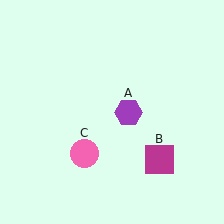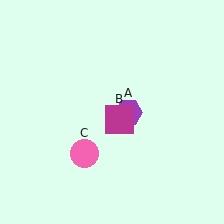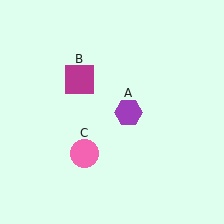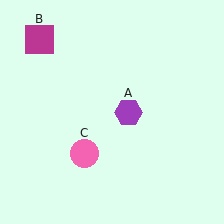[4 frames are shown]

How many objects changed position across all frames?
1 object changed position: magenta square (object B).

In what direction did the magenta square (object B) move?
The magenta square (object B) moved up and to the left.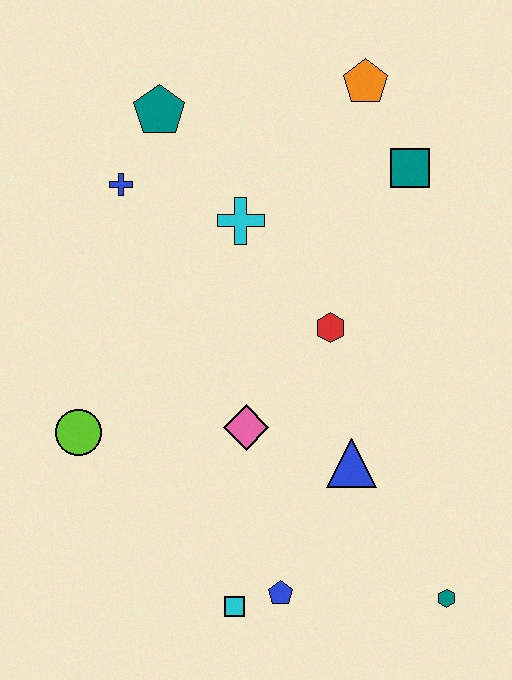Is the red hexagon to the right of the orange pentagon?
No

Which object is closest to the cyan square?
The blue pentagon is closest to the cyan square.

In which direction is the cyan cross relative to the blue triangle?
The cyan cross is above the blue triangle.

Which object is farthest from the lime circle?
The orange pentagon is farthest from the lime circle.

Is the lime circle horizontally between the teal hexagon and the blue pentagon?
No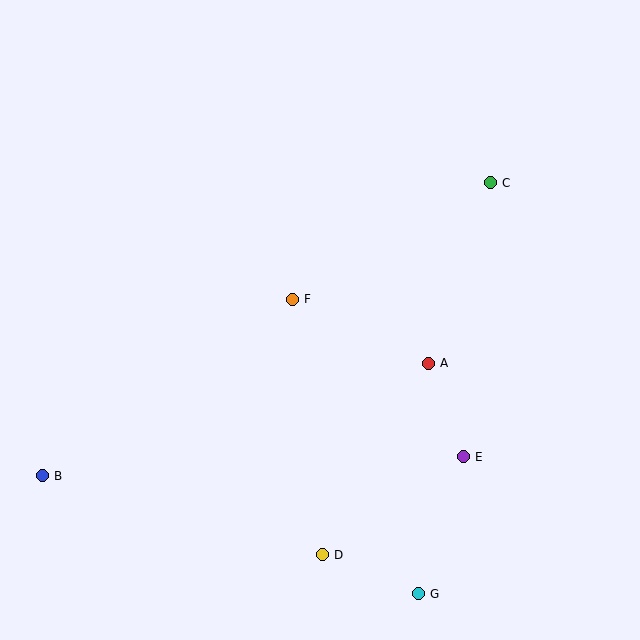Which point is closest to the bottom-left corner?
Point B is closest to the bottom-left corner.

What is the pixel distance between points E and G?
The distance between E and G is 144 pixels.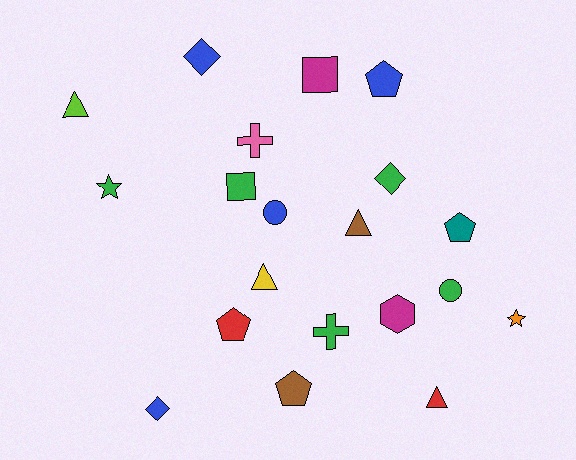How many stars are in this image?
There are 2 stars.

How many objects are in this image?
There are 20 objects.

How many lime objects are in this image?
There is 1 lime object.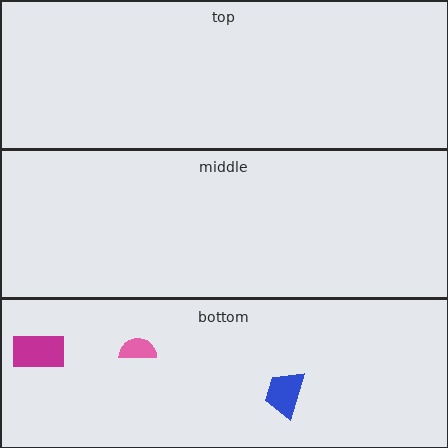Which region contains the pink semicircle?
The bottom region.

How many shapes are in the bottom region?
3.